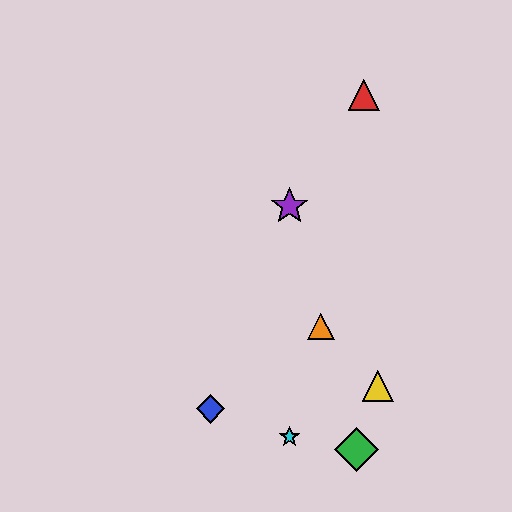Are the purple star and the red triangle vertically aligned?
No, the purple star is at x≈290 and the red triangle is at x≈364.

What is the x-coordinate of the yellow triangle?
The yellow triangle is at x≈378.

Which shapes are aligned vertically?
The purple star, the cyan star are aligned vertically.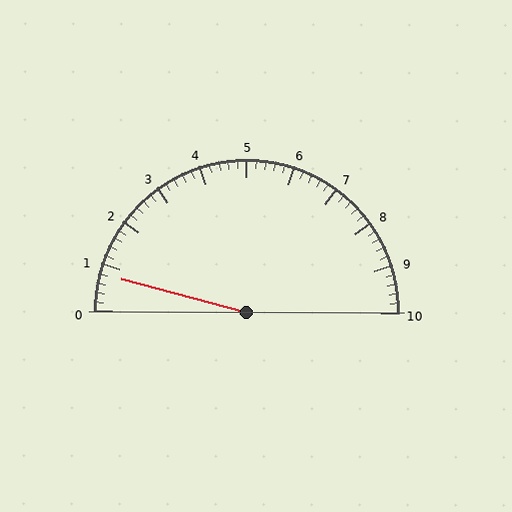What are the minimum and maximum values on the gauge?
The gauge ranges from 0 to 10.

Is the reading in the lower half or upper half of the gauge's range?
The reading is in the lower half of the range (0 to 10).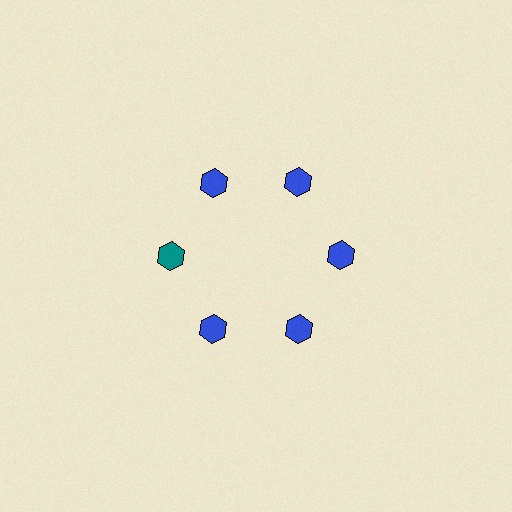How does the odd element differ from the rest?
It has a different color: teal instead of blue.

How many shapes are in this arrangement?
There are 6 shapes arranged in a ring pattern.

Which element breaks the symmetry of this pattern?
The teal hexagon at roughly the 9 o'clock position breaks the symmetry. All other shapes are blue hexagons.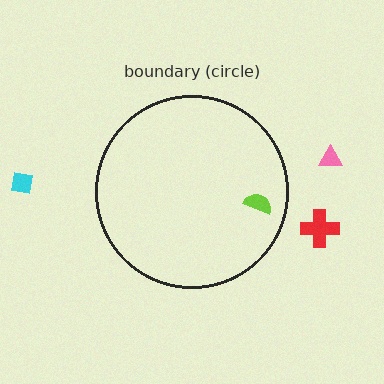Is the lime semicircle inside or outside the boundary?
Inside.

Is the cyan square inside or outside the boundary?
Outside.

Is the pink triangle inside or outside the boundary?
Outside.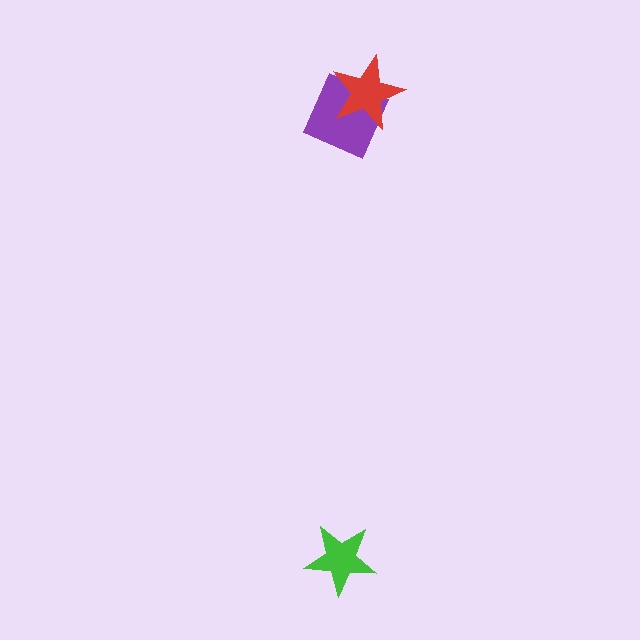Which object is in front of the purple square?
The red star is in front of the purple square.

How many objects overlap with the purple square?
1 object overlaps with the purple square.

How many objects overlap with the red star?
1 object overlaps with the red star.